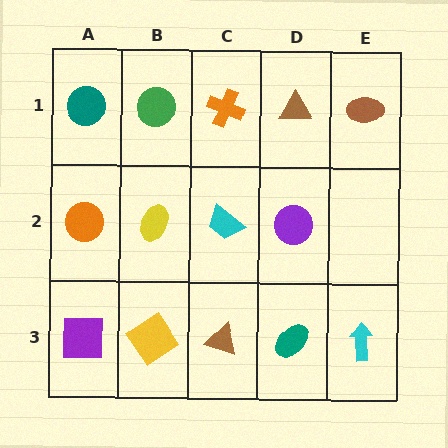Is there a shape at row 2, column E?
No, that cell is empty.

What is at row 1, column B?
A green circle.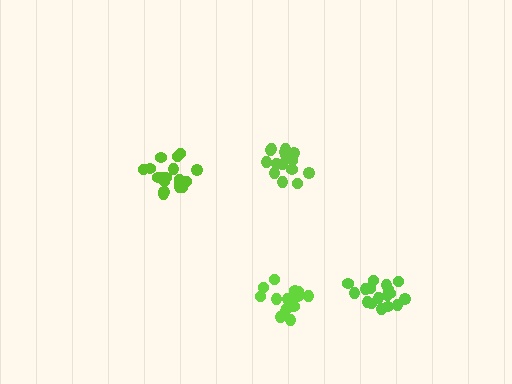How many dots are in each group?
Group 1: 17 dots, Group 2: 17 dots, Group 3: 15 dots, Group 4: 20 dots (69 total).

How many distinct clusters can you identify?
There are 4 distinct clusters.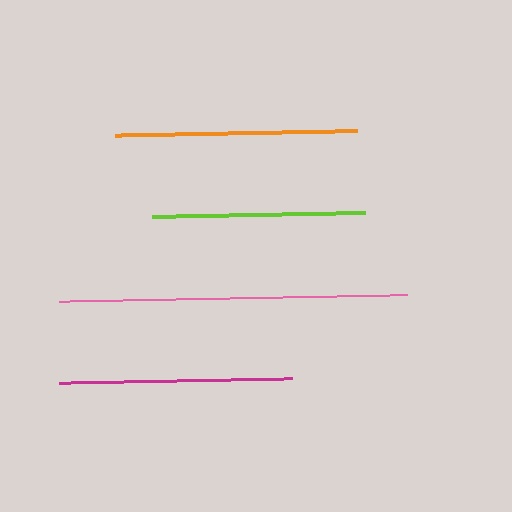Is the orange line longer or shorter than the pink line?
The pink line is longer than the orange line.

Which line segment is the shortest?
The lime line is the shortest at approximately 214 pixels.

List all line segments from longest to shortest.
From longest to shortest: pink, orange, magenta, lime.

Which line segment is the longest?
The pink line is the longest at approximately 348 pixels.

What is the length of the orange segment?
The orange segment is approximately 242 pixels long.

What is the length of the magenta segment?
The magenta segment is approximately 233 pixels long.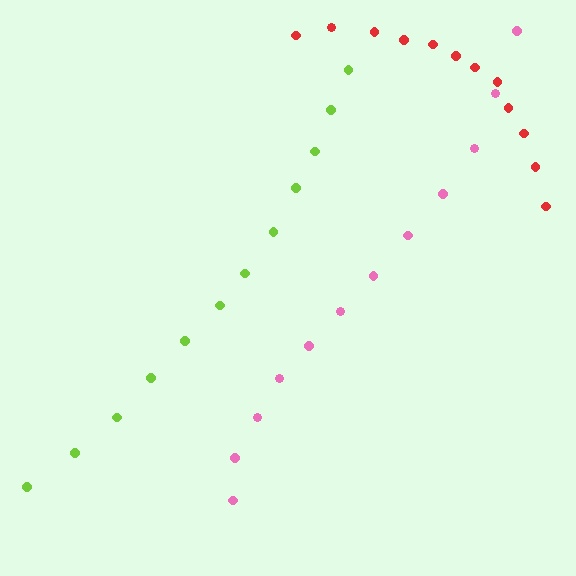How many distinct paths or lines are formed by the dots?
There are 3 distinct paths.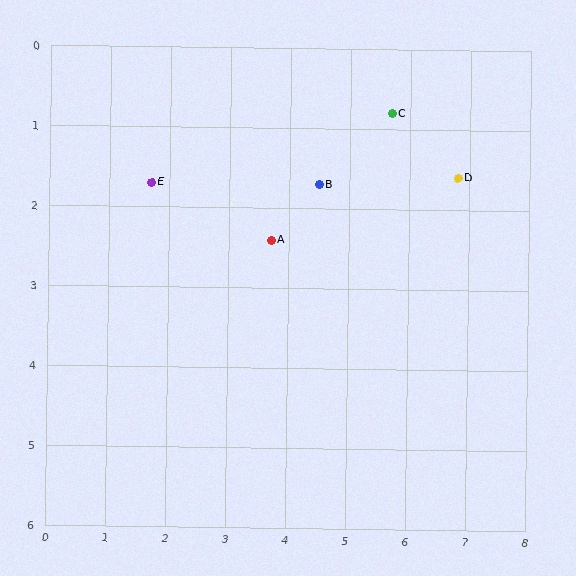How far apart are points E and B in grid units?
Points E and B are about 2.8 grid units apart.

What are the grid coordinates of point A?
Point A is at approximately (3.7, 2.4).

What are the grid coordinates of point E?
Point E is at approximately (1.7, 1.7).